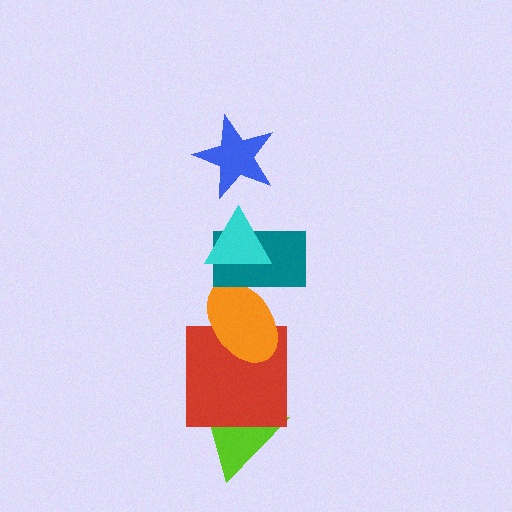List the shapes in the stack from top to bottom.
From top to bottom: the blue star, the cyan triangle, the teal rectangle, the orange ellipse, the red square, the lime triangle.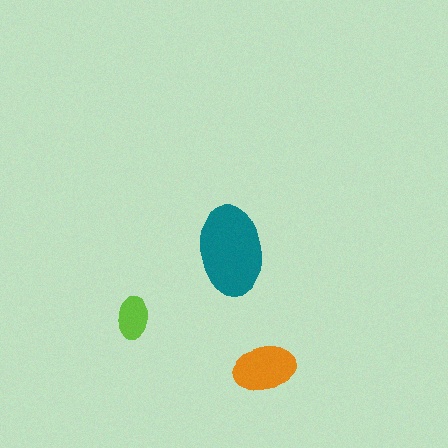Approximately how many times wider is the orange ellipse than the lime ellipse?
About 1.5 times wider.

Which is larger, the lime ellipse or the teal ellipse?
The teal one.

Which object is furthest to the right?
The orange ellipse is rightmost.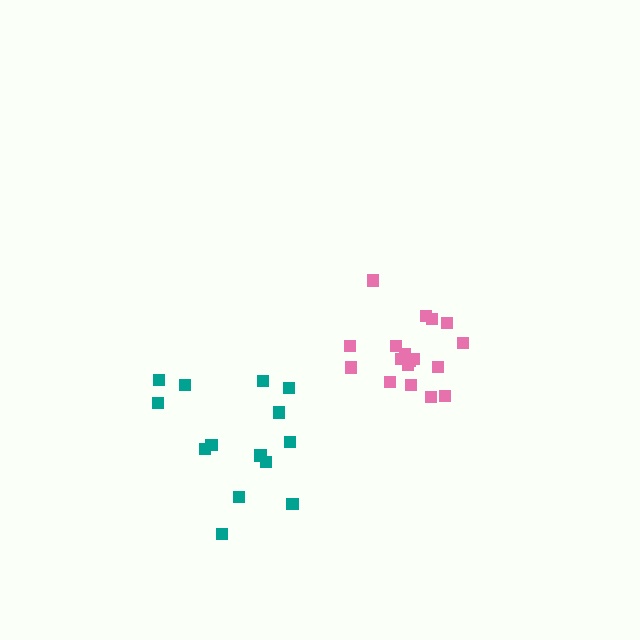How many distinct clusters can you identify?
There are 2 distinct clusters.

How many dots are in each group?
Group 1: 14 dots, Group 2: 18 dots (32 total).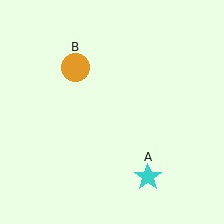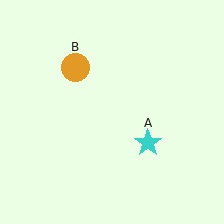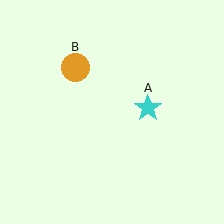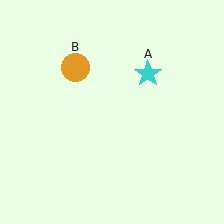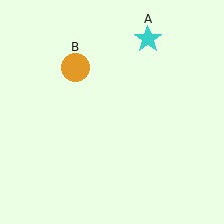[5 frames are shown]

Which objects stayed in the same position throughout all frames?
Orange circle (object B) remained stationary.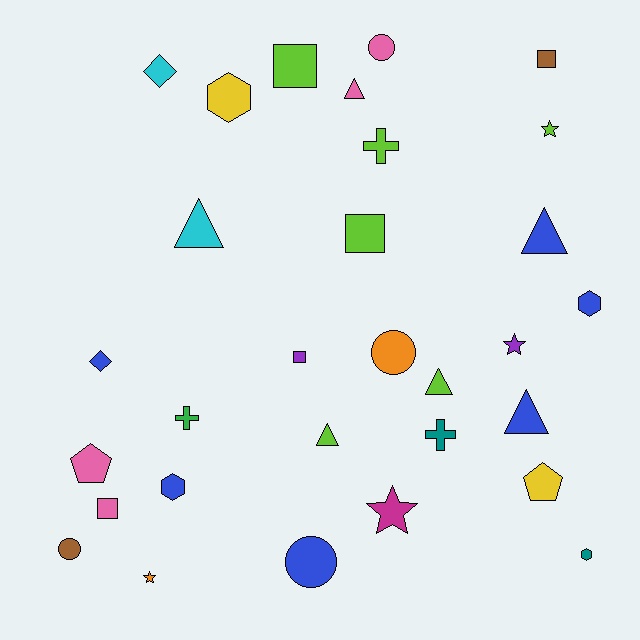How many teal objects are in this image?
There are 2 teal objects.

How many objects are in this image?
There are 30 objects.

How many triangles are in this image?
There are 6 triangles.